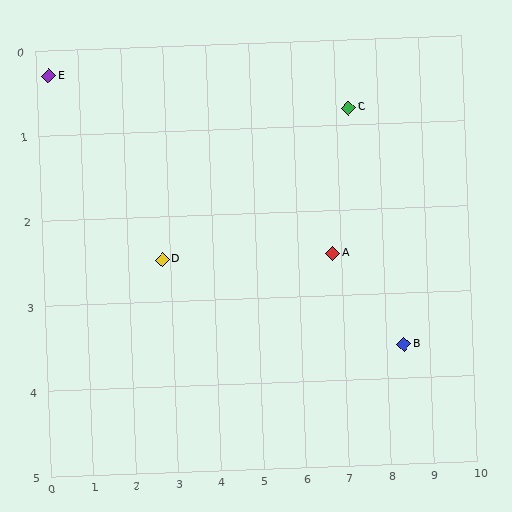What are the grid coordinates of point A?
Point A is at approximately (6.8, 2.5).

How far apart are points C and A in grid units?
Points C and A are about 1.8 grid units apart.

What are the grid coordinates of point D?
Point D is at approximately (2.8, 2.5).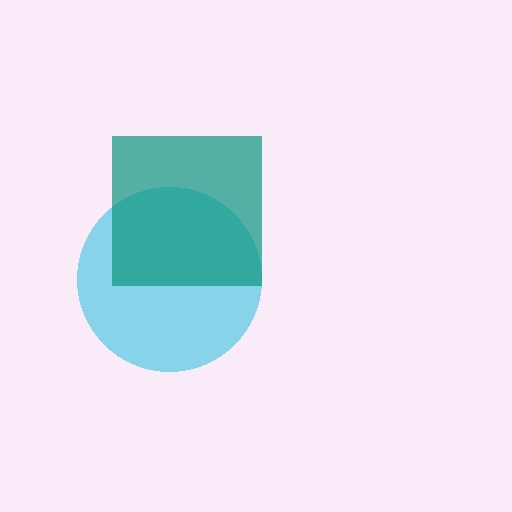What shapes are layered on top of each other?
The layered shapes are: a cyan circle, a teal square.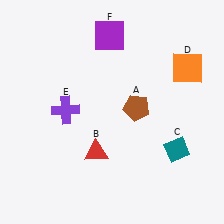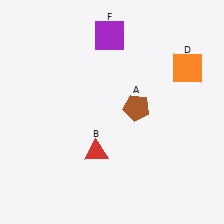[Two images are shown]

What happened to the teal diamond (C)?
The teal diamond (C) was removed in Image 2. It was in the bottom-right area of Image 1.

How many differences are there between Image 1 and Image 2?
There are 2 differences between the two images.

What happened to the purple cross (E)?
The purple cross (E) was removed in Image 2. It was in the top-left area of Image 1.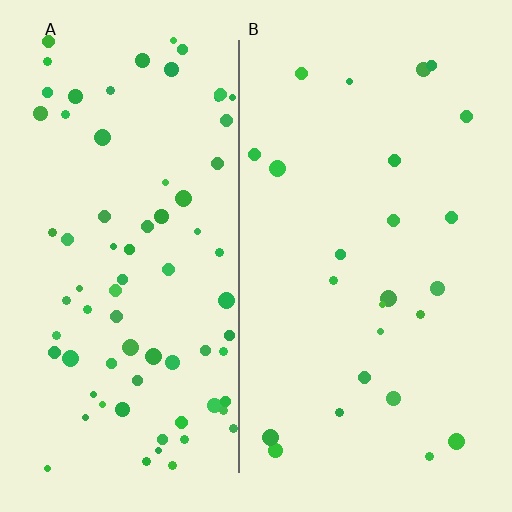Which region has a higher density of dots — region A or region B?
A (the left).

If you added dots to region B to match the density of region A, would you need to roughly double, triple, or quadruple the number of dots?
Approximately triple.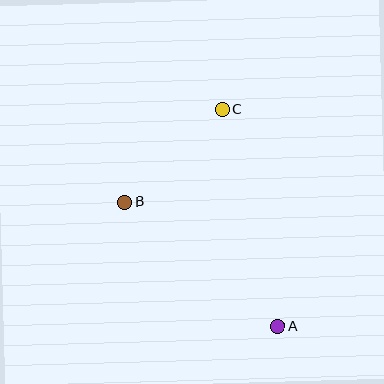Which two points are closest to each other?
Points B and C are closest to each other.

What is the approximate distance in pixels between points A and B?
The distance between A and B is approximately 197 pixels.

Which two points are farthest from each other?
Points A and C are farthest from each other.